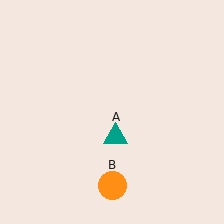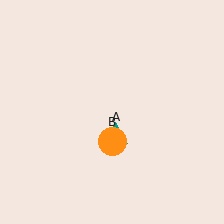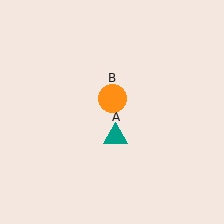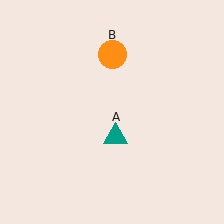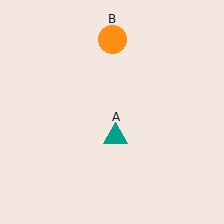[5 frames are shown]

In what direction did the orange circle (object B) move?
The orange circle (object B) moved up.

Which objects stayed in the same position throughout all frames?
Teal triangle (object A) remained stationary.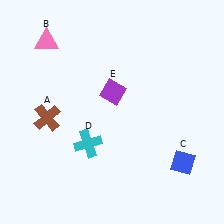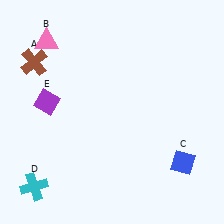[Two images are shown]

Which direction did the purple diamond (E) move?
The purple diamond (E) moved left.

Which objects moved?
The objects that moved are: the brown cross (A), the cyan cross (D), the purple diamond (E).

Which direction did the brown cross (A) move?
The brown cross (A) moved up.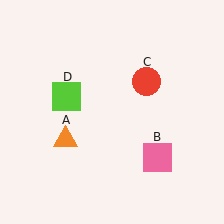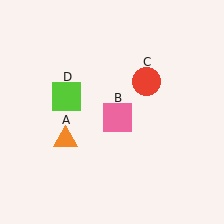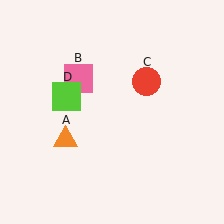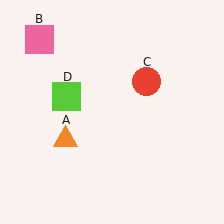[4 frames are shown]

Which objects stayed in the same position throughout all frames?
Orange triangle (object A) and red circle (object C) and lime square (object D) remained stationary.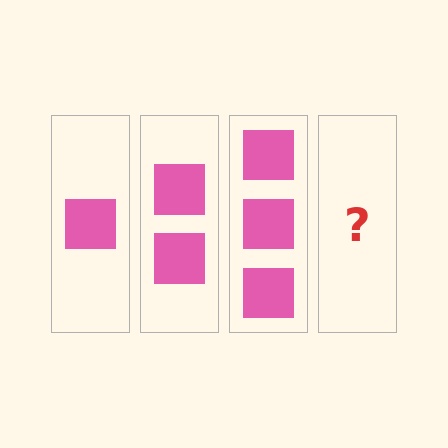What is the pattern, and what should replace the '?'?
The pattern is that each step adds one more square. The '?' should be 4 squares.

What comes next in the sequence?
The next element should be 4 squares.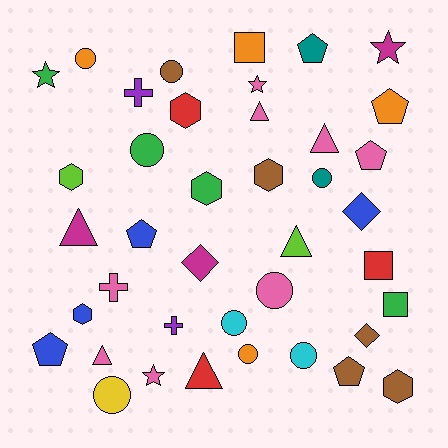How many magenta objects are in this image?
There are 3 magenta objects.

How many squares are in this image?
There are 3 squares.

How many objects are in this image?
There are 40 objects.